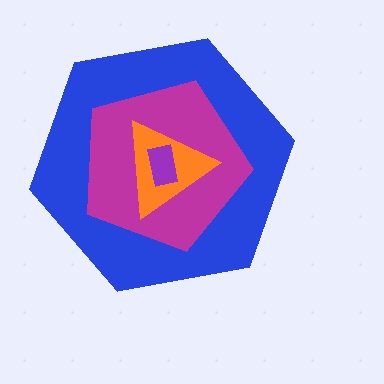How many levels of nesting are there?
4.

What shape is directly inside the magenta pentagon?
The orange triangle.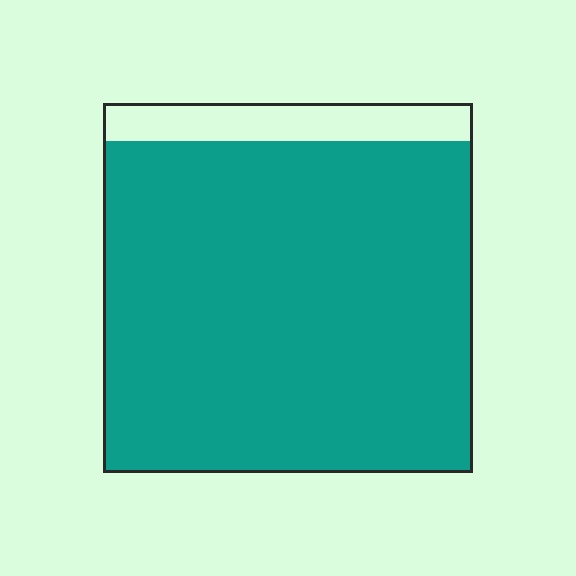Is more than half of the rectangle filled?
Yes.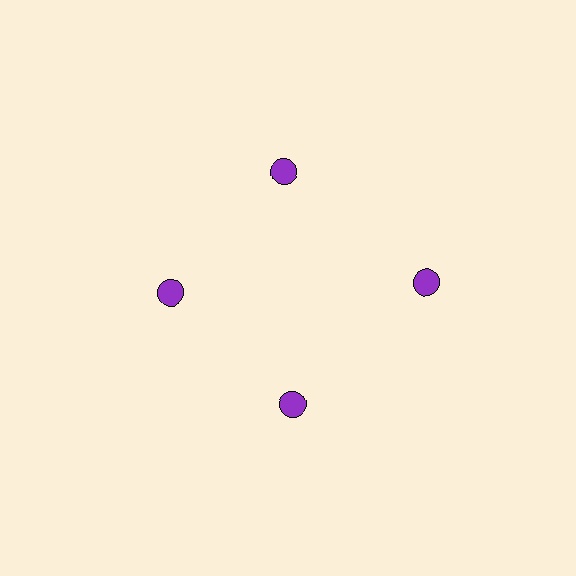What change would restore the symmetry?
The symmetry would be restored by moving it inward, back onto the ring so that all 4 circles sit at equal angles and equal distance from the center.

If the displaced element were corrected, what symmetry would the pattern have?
It would have 4-fold rotational symmetry — the pattern would map onto itself every 90 degrees.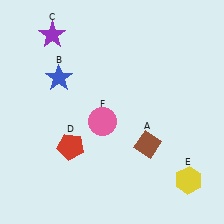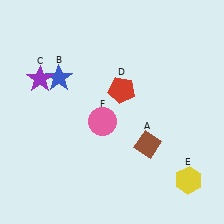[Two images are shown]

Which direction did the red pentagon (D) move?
The red pentagon (D) moved up.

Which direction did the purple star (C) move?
The purple star (C) moved down.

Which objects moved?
The objects that moved are: the purple star (C), the red pentagon (D).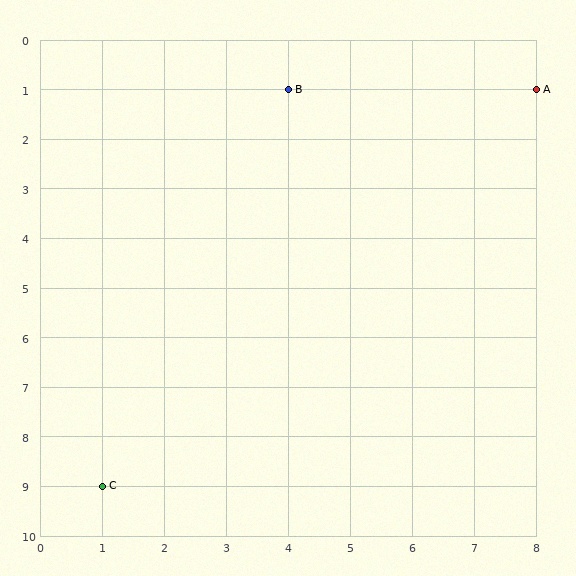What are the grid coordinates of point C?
Point C is at grid coordinates (1, 9).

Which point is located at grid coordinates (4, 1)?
Point B is at (4, 1).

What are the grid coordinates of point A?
Point A is at grid coordinates (8, 1).